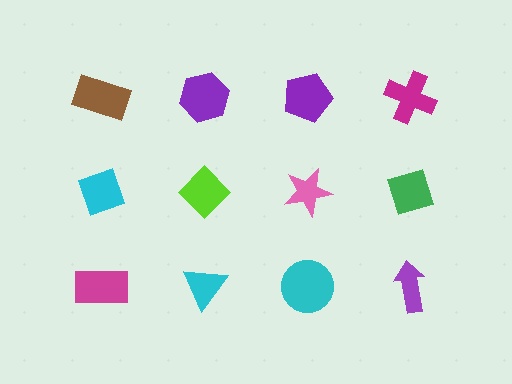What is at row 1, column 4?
A magenta cross.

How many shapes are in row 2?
4 shapes.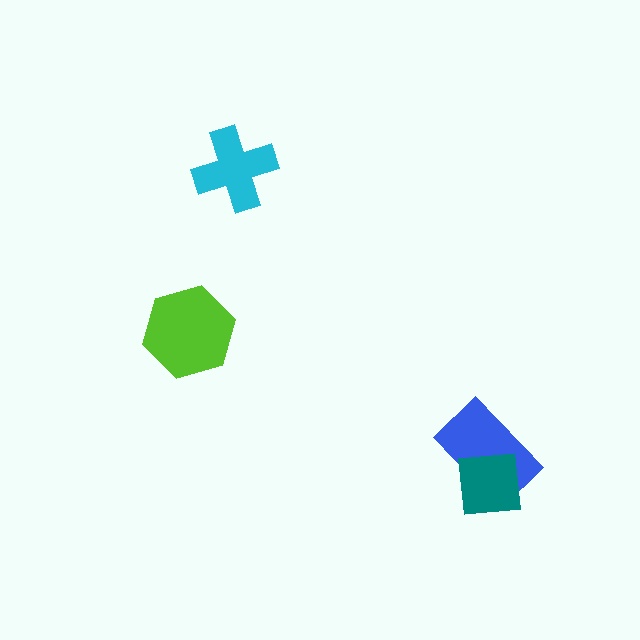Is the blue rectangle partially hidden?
Yes, it is partially covered by another shape.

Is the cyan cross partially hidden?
No, no other shape covers it.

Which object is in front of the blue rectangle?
The teal square is in front of the blue rectangle.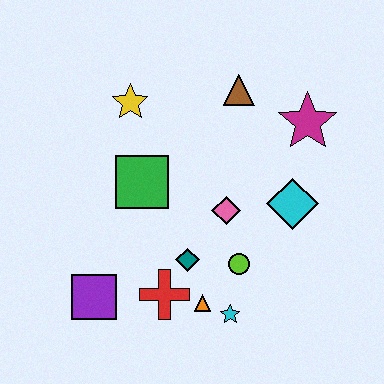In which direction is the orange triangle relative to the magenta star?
The orange triangle is below the magenta star.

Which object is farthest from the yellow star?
The cyan star is farthest from the yellow star.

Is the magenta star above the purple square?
Yes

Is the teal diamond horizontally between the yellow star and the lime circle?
Yes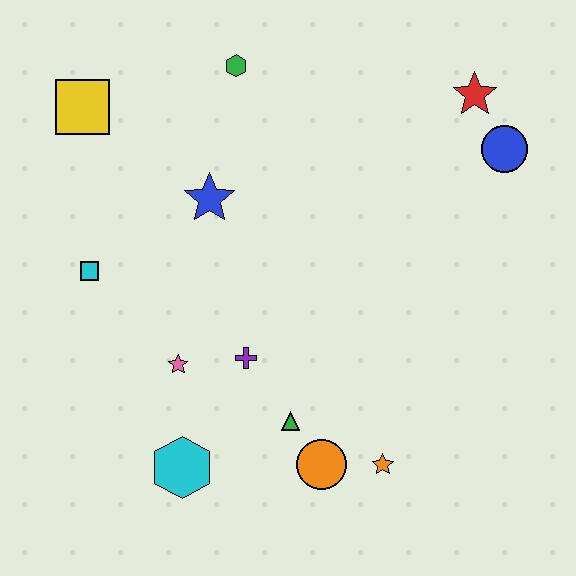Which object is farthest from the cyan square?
The blue circle is farthest from the cyan square.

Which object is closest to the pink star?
The purple cross is closest to the pink star.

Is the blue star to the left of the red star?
Yes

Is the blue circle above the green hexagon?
No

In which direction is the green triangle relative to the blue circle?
The green triangle is below the blue circle.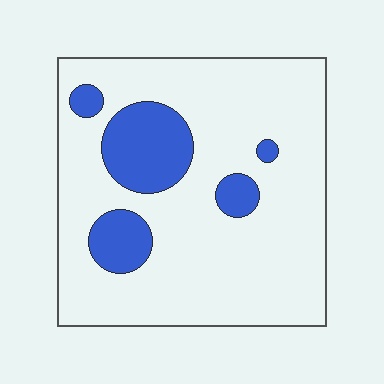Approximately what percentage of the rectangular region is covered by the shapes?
Approximately 20%.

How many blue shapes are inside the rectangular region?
5.